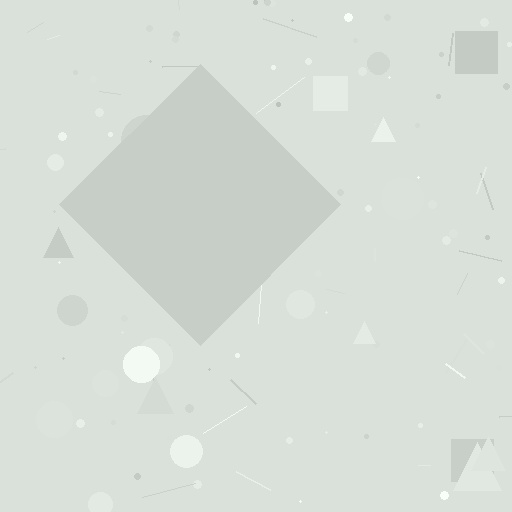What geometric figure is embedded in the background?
A diamond is embedded in the background.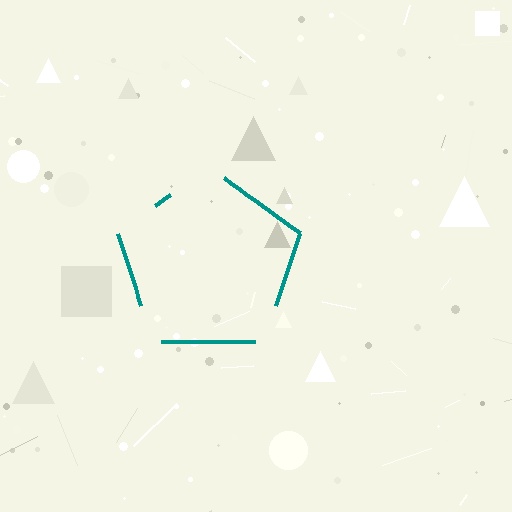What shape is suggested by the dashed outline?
The dashed outline suggests a pentagon.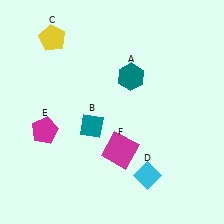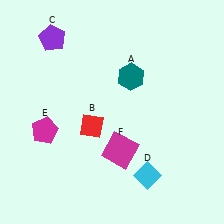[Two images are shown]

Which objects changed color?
B changed from teal to red. C changed from yellow to purple.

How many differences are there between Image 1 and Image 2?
There are 2 differences between the two images.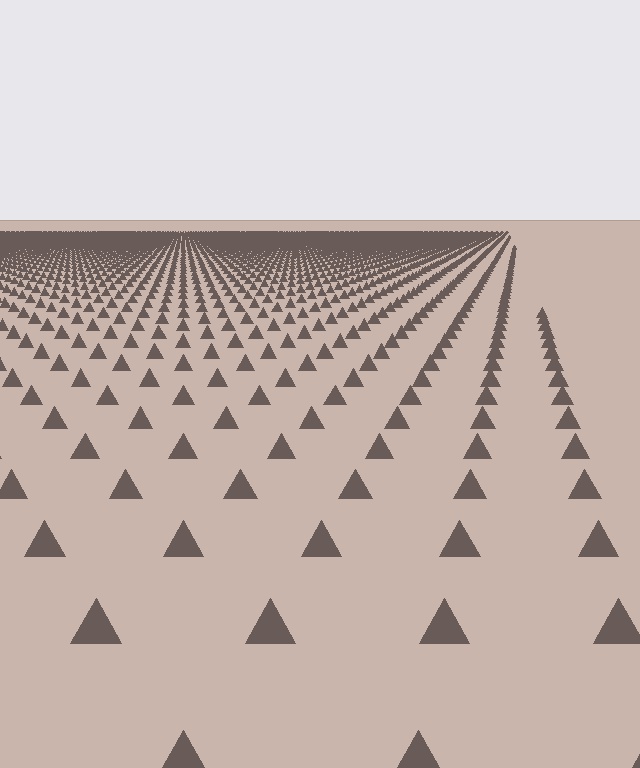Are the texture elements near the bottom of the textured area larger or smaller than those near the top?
Larger. Near the bottom, elements are closer to the viewer and appear at a bigger on-screen size.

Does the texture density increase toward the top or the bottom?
Density increases toward the top.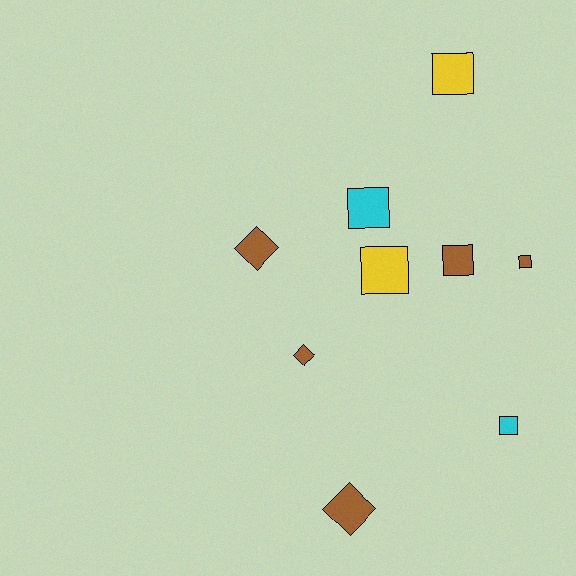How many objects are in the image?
There are 9 objects.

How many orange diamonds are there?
There are no orange diamonds.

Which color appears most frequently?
Brown, with 5 objects.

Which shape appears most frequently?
Square, with 6 objects.